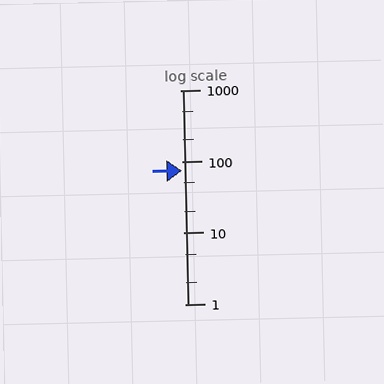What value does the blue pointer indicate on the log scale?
The pointer indicates approximately 75.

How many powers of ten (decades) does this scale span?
The scale spans 3 decades, from 1 to 1000.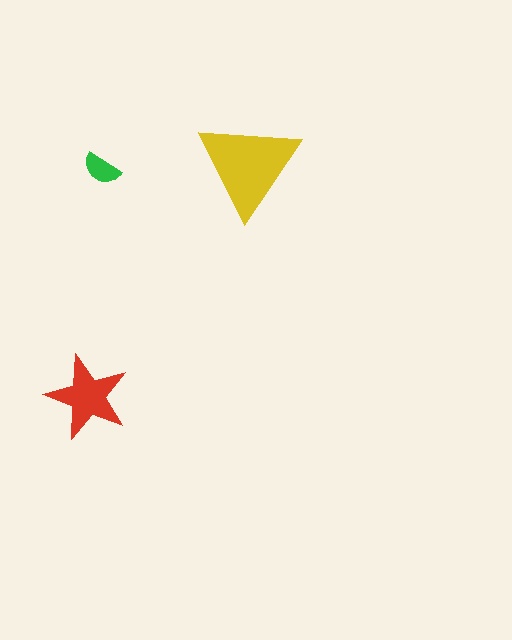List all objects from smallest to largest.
The green semicircle, the red star, the yellow triangle.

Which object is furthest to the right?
The yellow triangle is rightmost.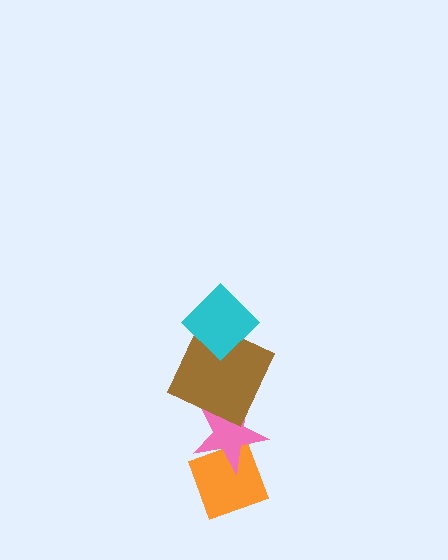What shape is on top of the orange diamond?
The pink star is on top of the orange diamond.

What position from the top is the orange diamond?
The orange diamond is 4th from the top.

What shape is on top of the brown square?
The cyan diamond is on top of the brown square.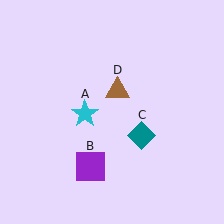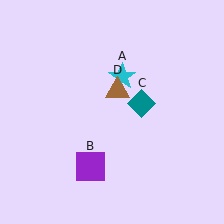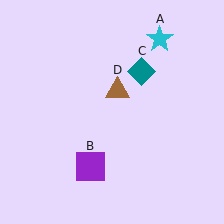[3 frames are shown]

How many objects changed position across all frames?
2 objects changed position: cyan star (object A), teal diamond (object C).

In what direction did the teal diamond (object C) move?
The teal diamond (object C) moved up.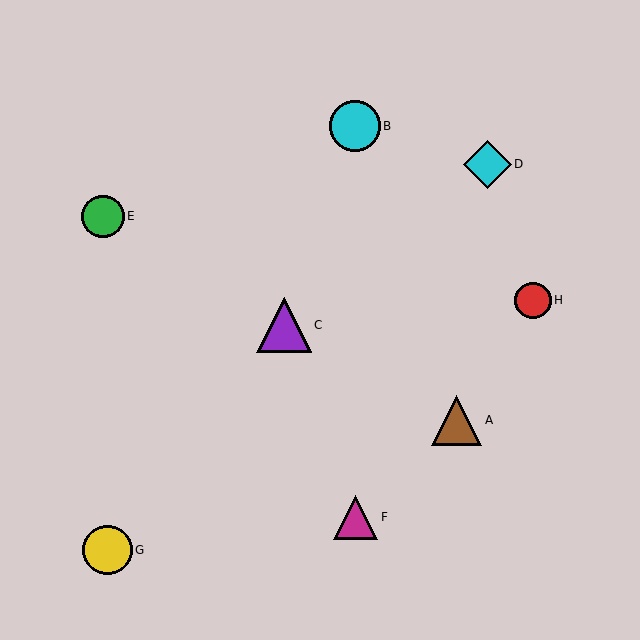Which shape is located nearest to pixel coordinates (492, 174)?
The cyan diamond (labeled D) at (487, 164) is nearest to that location.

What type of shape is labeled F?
Shape F is a magenta triangle.